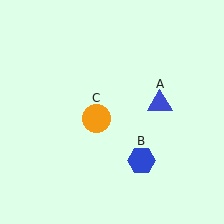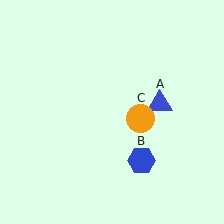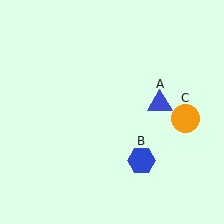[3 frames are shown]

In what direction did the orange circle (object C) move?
The orange circle (object C) moved right.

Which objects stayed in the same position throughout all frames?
Blue triangle (object A) and blue hexagon (object B) remained stationary.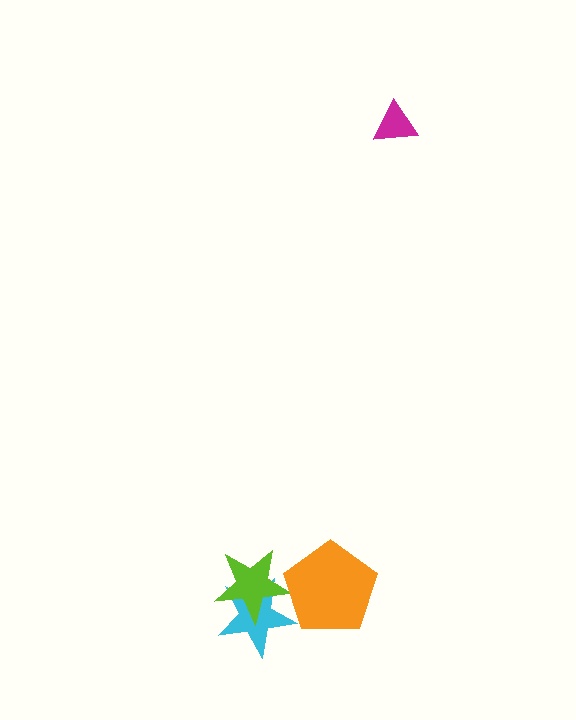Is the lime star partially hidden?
Yes, it is partially covered by another shape.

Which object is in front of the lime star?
The orange pentagon is in front of the lime star.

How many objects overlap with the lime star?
2 objects overlap with the lime star.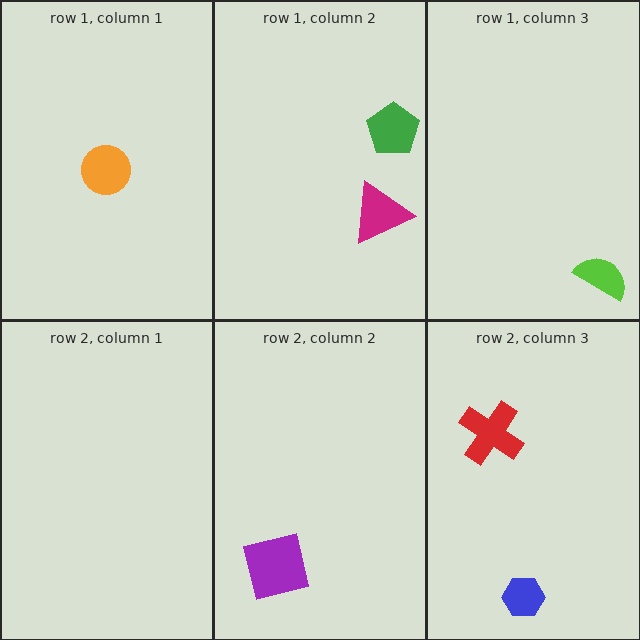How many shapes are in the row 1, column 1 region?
1.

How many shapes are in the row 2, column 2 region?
1.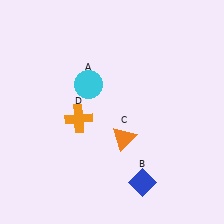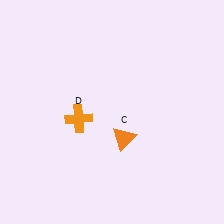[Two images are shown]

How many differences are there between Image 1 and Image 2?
There are 2 differences between the two images.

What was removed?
The cyan circle (A), the blue diamond (B) were removed in Image 2.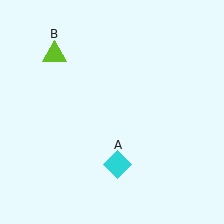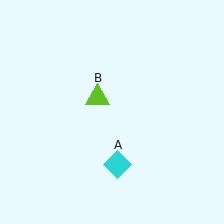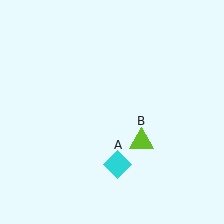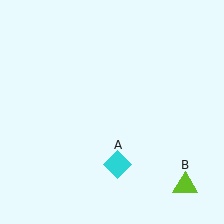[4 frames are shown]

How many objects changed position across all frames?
1 object changed position: lime triangle (object B).